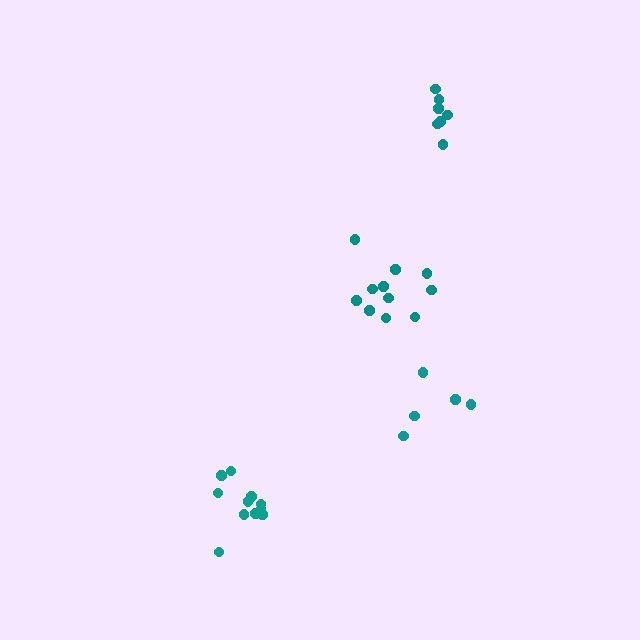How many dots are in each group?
Group 1: 5 dots, Group 2: 11 dots, Group 3: 11 dots, Group 4: 7 dots (34 total).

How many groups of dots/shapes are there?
There are 4 groups.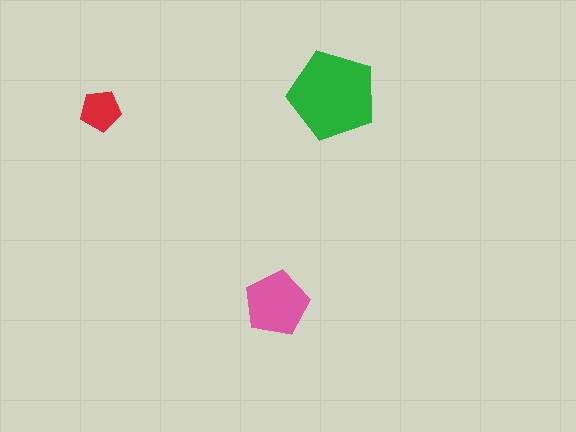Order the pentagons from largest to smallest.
the green one, the pink one, the red one.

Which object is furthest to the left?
The red pentagon is leftmost.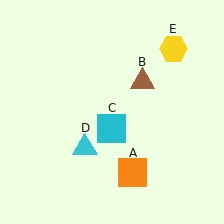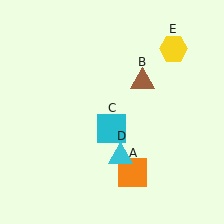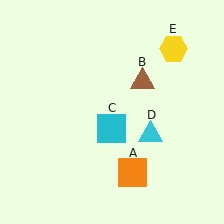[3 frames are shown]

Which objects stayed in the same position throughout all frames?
Orange square (object A) and brown triangle (object B) and cyan square (object C) and yellow hexagon (object E) remained stationary.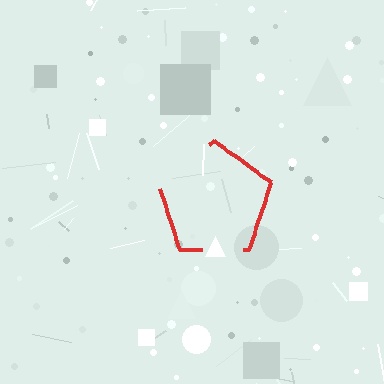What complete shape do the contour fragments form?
The contour fragments form a pentagon.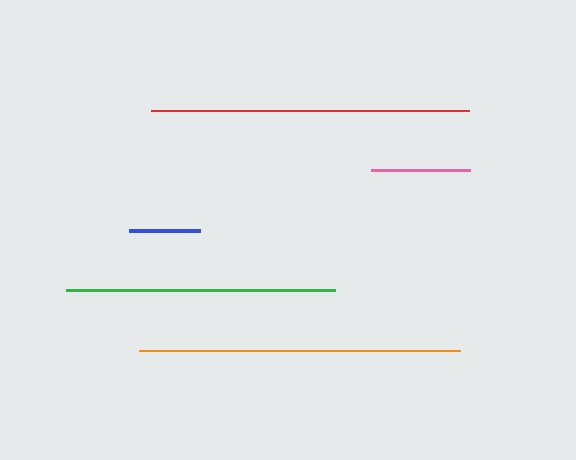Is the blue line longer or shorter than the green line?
The green line is longer than the blue line.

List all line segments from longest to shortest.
From longest to shortest: orange, red, green, pink, blue.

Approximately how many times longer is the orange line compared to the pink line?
The orange line is approximately 3.2 times the length of the pink line.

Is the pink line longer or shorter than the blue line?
The pink line is longer than the blue line.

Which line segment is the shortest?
The blue line is the shortest at approximately 71 pixels.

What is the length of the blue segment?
The blue segment is approximately 71 pixels long.